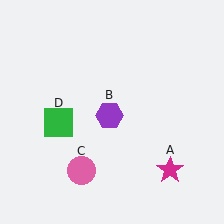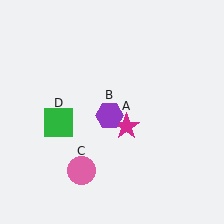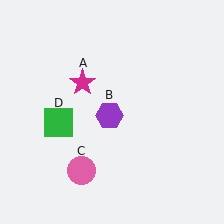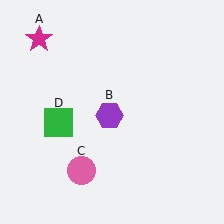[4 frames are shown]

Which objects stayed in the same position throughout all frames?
Purple hexagon (object B) and pink circle (object C) and green square (object D) remained stationary.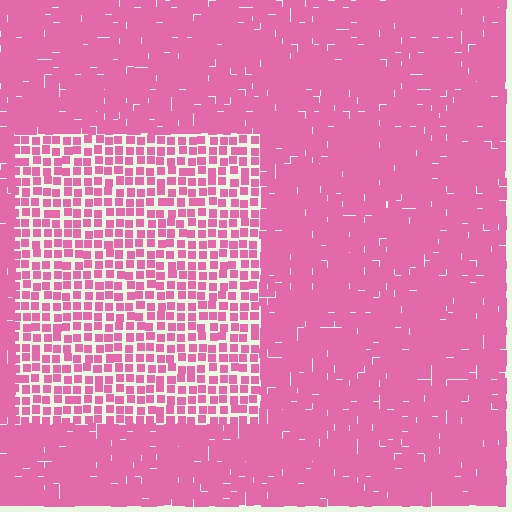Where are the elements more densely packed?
The elements are more densely packed outside the rectangle boundary.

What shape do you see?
I see a rectangle.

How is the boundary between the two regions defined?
The boundary is defined by a change in element density (approximately 1.9x ratio). All elements are the same color, size, and shape.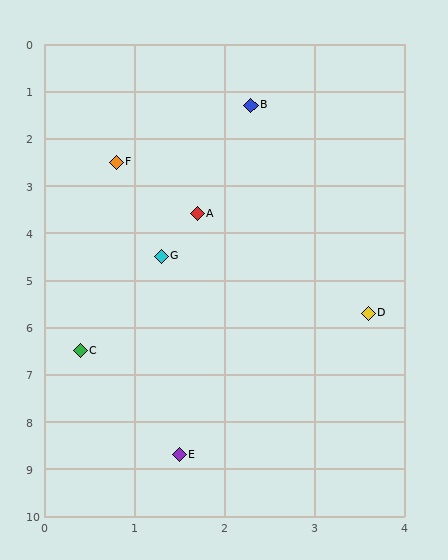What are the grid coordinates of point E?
Point E is at approximately (1.5, 8.7).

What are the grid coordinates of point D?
Point D is at approximately (3.6, 5.7).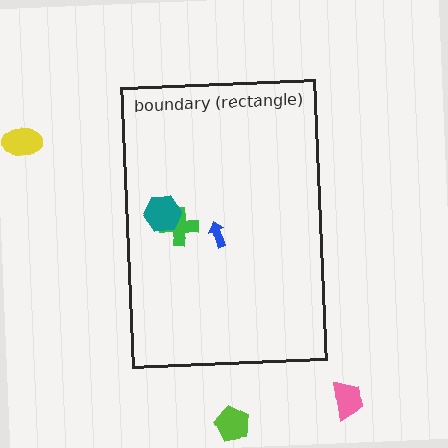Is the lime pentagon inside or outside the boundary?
Outside.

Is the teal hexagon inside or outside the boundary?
Inside.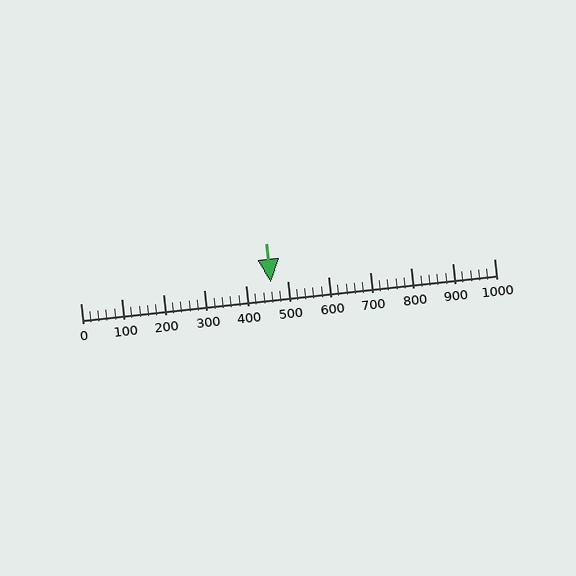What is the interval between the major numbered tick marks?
The major tick marks are spaced 100 units apart.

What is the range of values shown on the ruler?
The ruler shows values from 0 to 1000.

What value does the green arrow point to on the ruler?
The green arrow points to approximately 460.